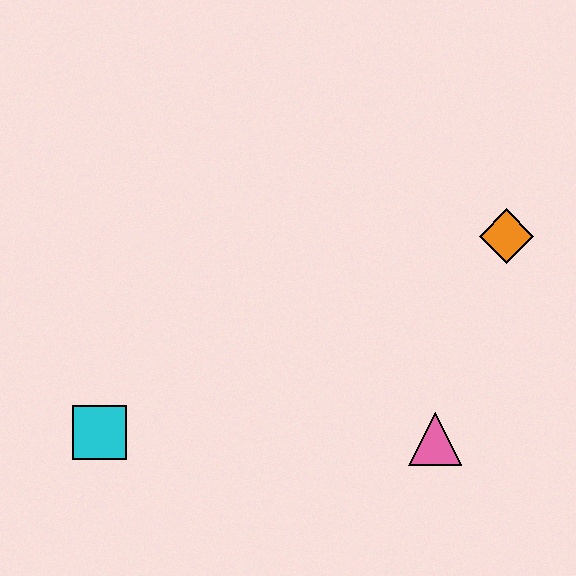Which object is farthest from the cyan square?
The orange diamond is farthest from the cyan square.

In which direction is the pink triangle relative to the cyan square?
The pink triangle is to the right of the cyan square.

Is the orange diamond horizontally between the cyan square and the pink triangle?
No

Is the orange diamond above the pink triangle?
Yes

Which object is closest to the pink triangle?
The orange diamond is closest to the pink triangle.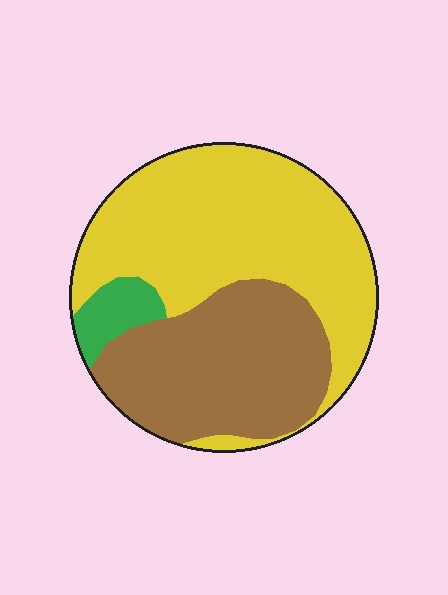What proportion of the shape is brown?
Brown covers about 40% of the shape.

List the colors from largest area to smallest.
From largest to smallest: yellow, brown, green.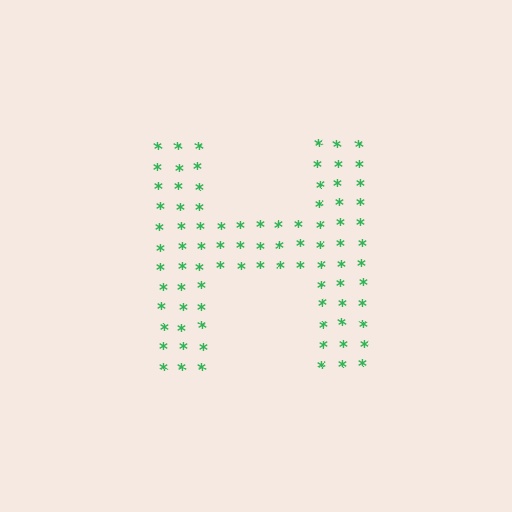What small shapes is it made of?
It is made of small asterisks.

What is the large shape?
The large shape is the letter H.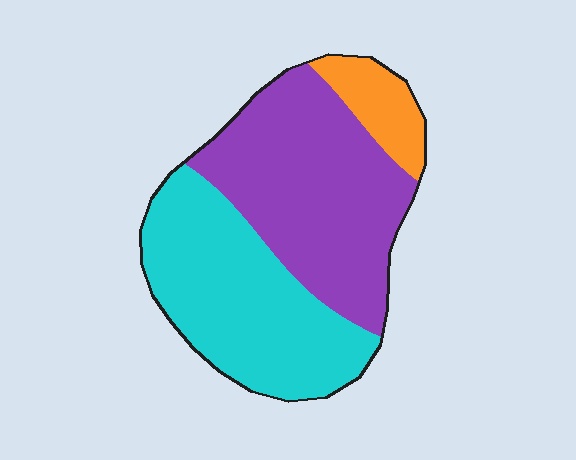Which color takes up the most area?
Purple, at roughly 45%.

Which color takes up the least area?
Orange, at roughly 10%.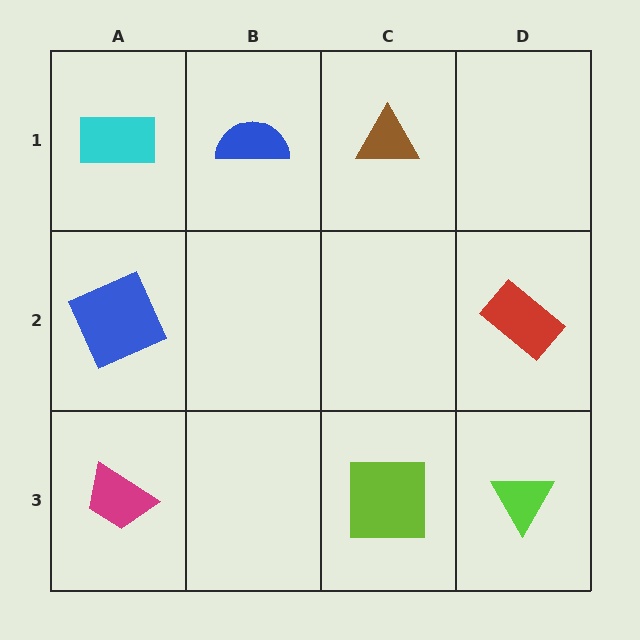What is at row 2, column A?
A blue square.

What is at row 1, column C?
A brown triangle.